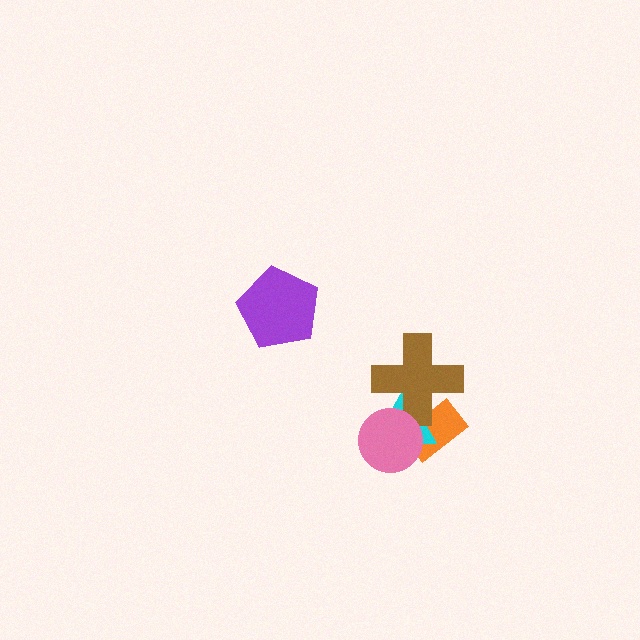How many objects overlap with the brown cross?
3 objects overlap with the brown cross.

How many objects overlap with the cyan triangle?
3 objects overlap with the cyan triangle.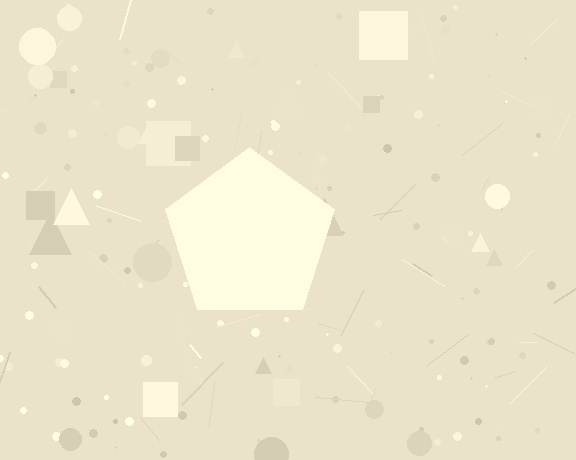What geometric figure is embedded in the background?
A pentagon is embedded in the background.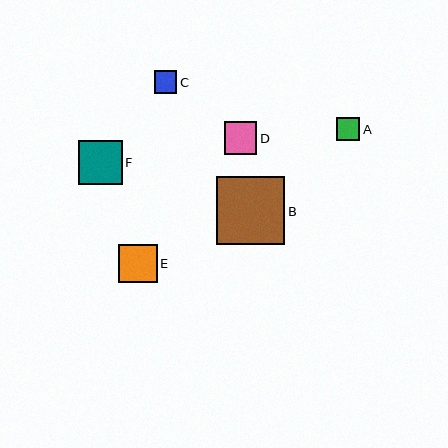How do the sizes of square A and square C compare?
Square A and square C are approximately the same size.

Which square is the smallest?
Square C is the smallest with a size of approximately 22 pixels.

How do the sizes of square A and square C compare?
Square A and square C are approximately the same size.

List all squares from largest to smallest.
From largest to smallest: B, F, E, D, A, C.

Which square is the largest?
Square B is the largest with a size of approximately 68 pixels.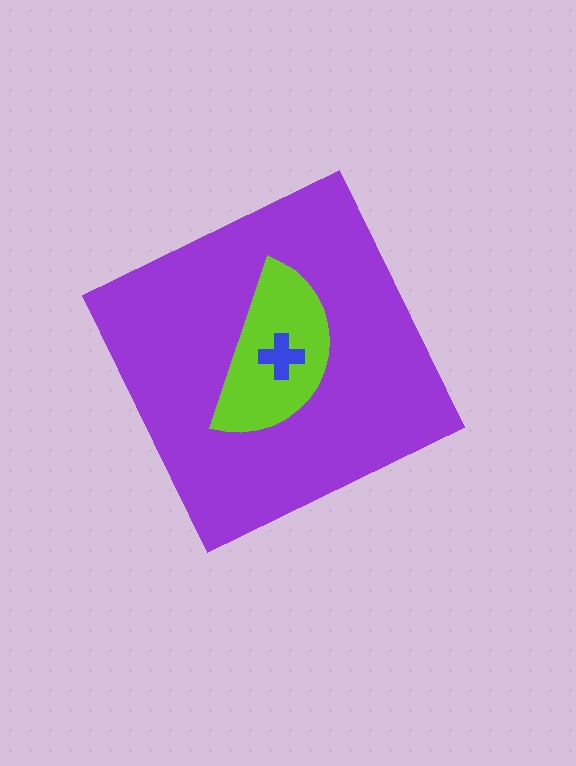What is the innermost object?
The blue cross.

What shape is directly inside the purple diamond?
The lime semicircle.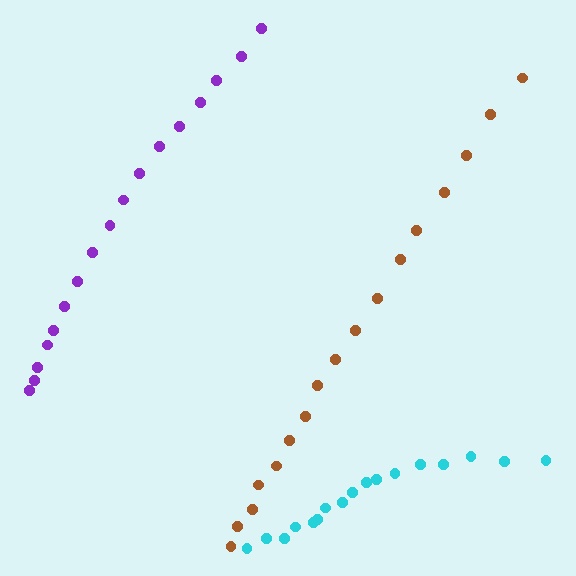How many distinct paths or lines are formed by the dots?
There are 3 distinct paths.